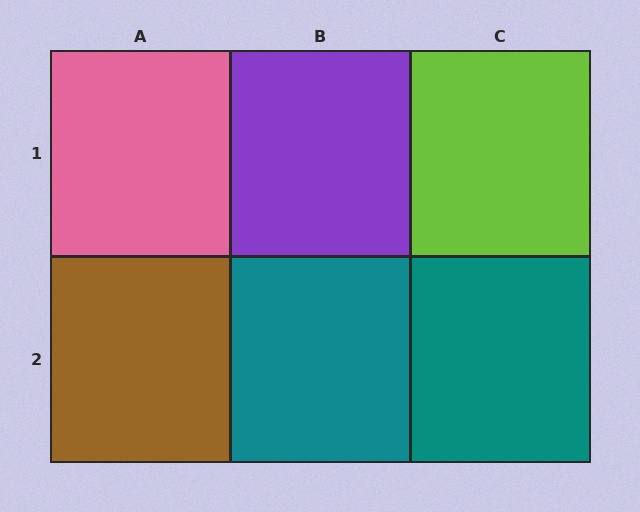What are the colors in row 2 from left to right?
Brown, teal, teal.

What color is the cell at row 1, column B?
Purple.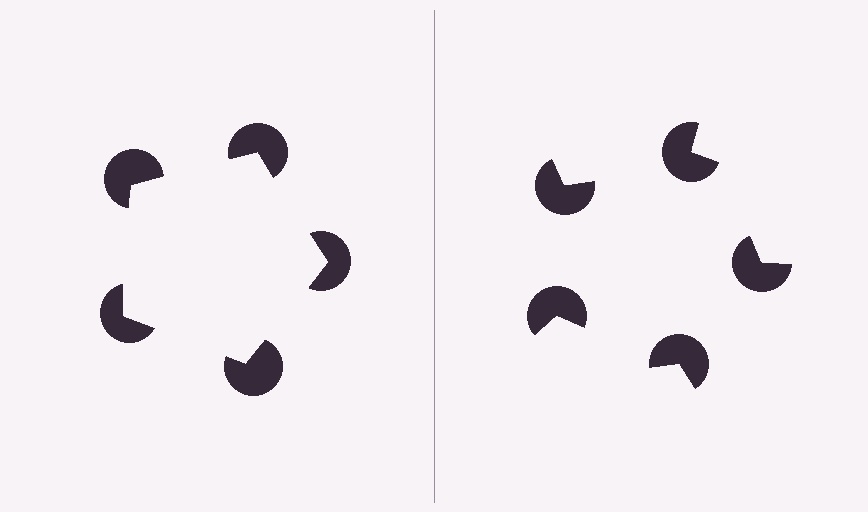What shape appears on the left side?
An illusory pentagon.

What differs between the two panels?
The pac-man discs are positioned identically on both sides; only the wedge orientations differ. On the left they align to a pentagon; on the right they are misaligned.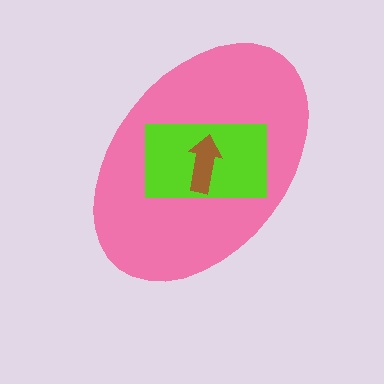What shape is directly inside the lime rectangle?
The brown arrow.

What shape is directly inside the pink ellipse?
The lime rectangle.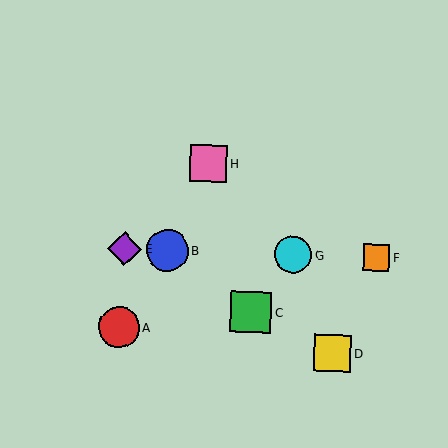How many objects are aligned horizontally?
4 objects (B, E, F, G) are aligned horizontally.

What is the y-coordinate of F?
Object F is at y≈258.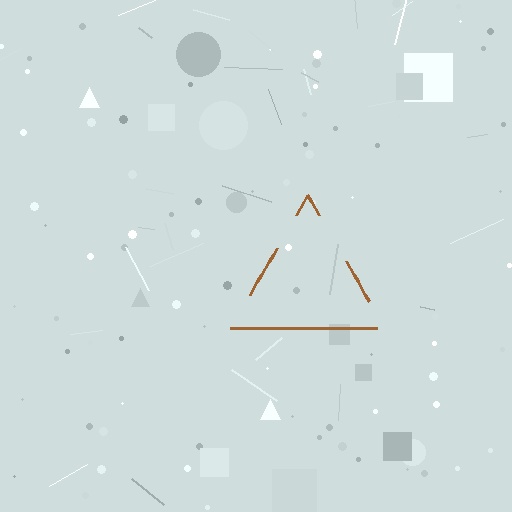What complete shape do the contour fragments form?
The contour fragments form a triangle.